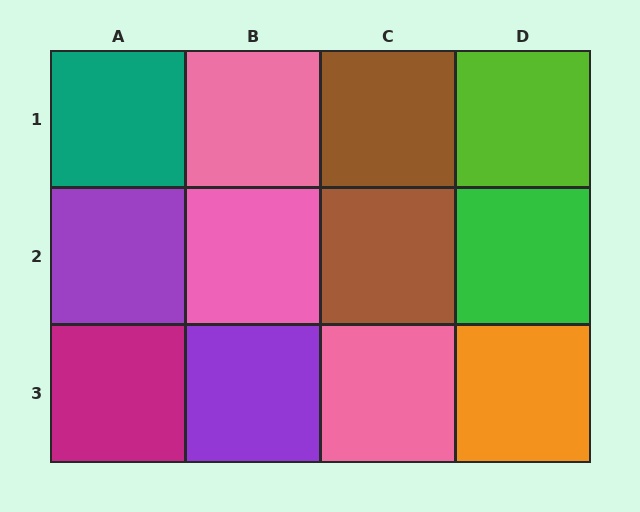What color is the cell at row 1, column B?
Pink.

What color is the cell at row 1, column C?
Brown.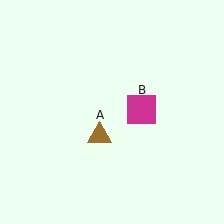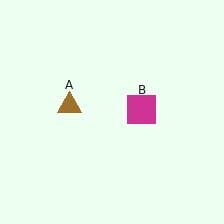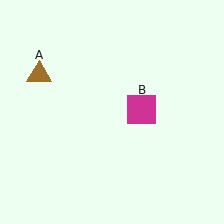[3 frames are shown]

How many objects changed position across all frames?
1 object changed position: brown triangle (object A).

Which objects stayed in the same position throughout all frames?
Magenta square (object B) remained stationary.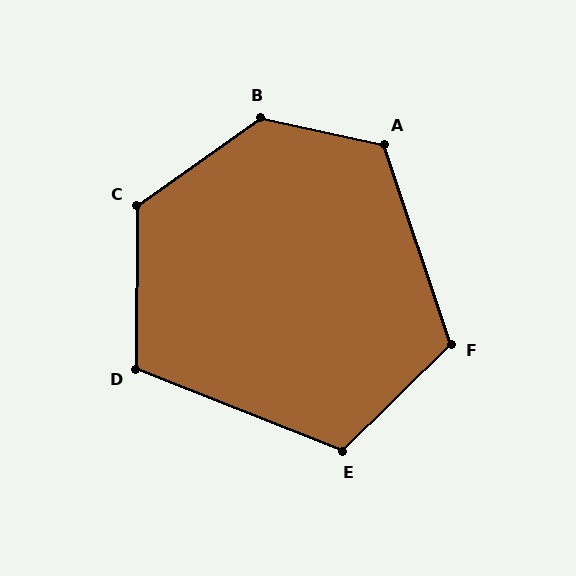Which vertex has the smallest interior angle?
D, at approximately 111 degrees.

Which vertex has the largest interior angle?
B, at approximately 132 degrees.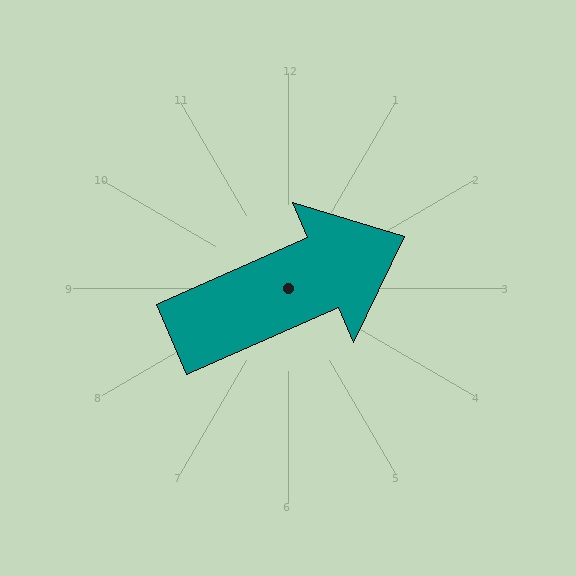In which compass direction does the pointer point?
Northeast.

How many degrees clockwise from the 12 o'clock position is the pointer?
Approximately 66 degrees.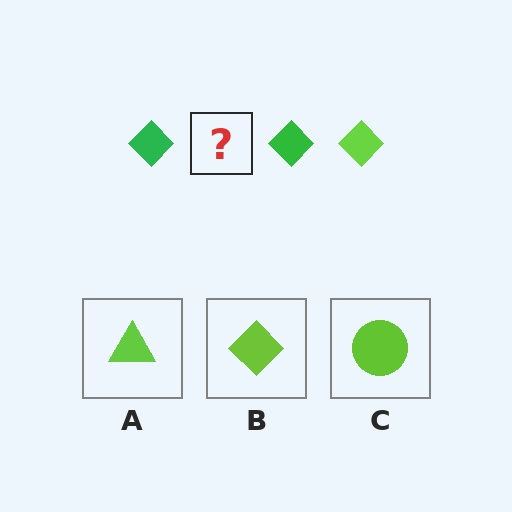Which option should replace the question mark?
Option B.